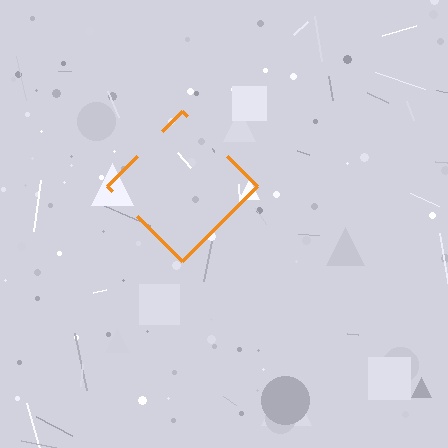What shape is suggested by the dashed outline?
The dashed outline suggests a diamond.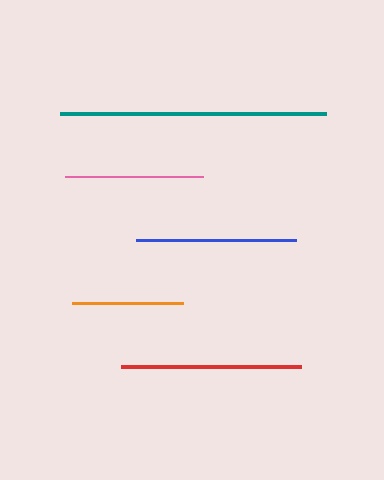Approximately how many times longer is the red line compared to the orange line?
The red line is approximately 1.6 times the length of the orange line.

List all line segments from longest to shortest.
From longest to shortest: teal, red, blue, pink, orange.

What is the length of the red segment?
The red segment is approximately 181 pixels long.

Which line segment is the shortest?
The orange line is the shortest at approximately 111 pixels.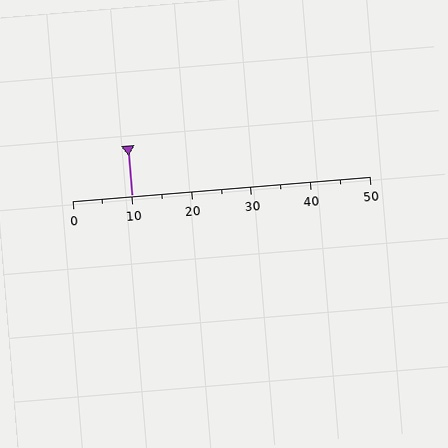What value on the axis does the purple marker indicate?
The marker indicates approximately 10.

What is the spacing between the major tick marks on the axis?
The major ticks are spaced 10 apart.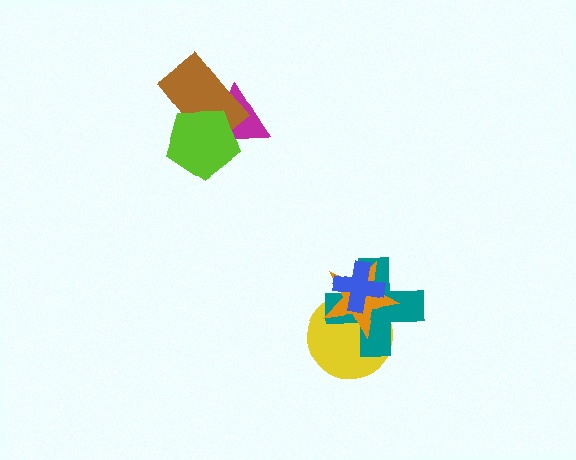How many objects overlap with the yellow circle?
3 objects overlap with the yellow circle.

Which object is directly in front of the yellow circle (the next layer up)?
The teal cross is directly in front of the yellow circle.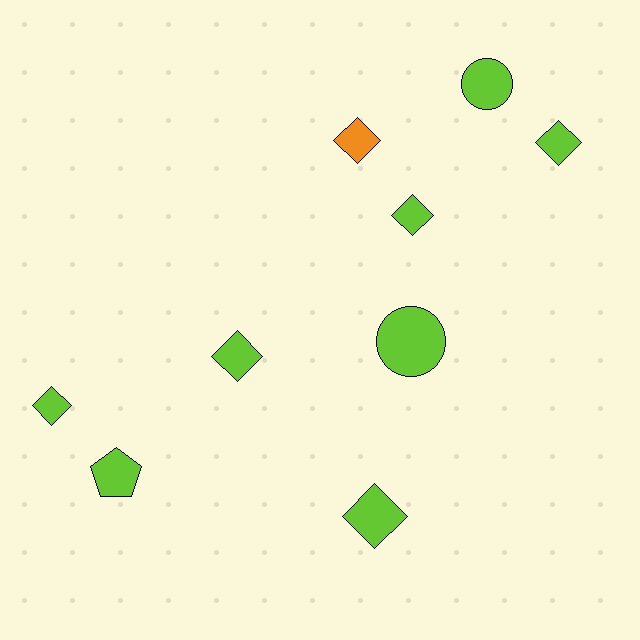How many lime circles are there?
There are 2 lime circles.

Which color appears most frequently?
Lime, with 8 objects.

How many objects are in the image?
There are 9 objects.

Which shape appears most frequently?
Diamond, with 6 objects.